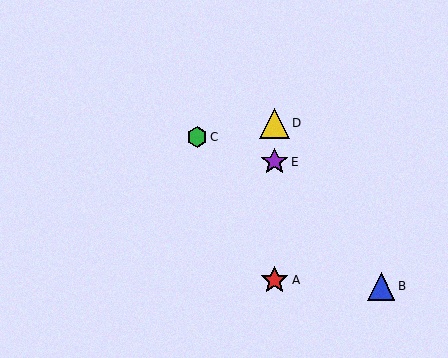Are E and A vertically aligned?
Yes, both are at x≈274.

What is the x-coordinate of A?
Object A is at x≈274.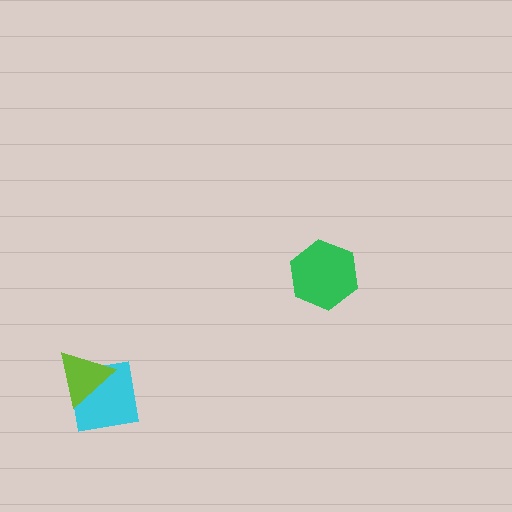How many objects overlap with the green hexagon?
0 objects overlap with the green hexagon.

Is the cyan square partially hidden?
Yes, it is partially covered by another shape.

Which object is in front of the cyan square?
The lime triangle is in front of the cyan square.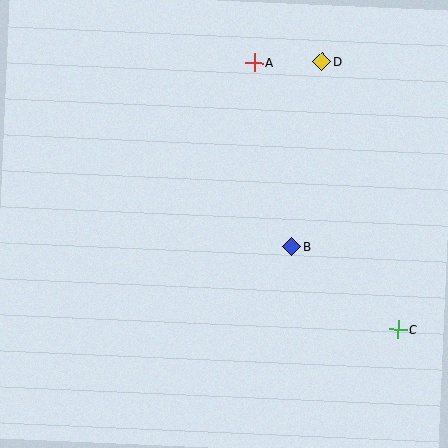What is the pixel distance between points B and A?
The distance between B and A is 188 pixels.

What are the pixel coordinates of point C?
Point C is at (398, 329).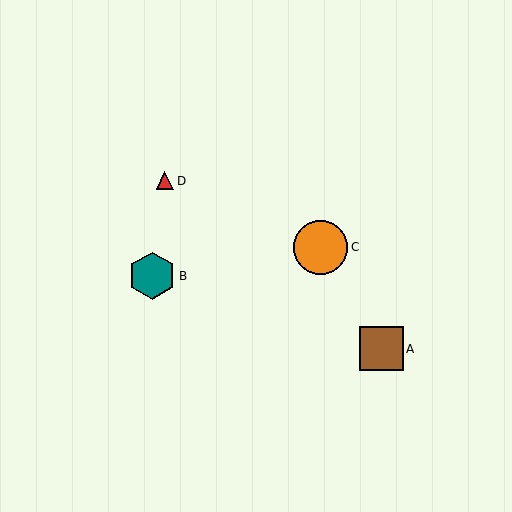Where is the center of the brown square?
The center of the brown square is at (382, 349).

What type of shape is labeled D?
Shape D is a red triangle.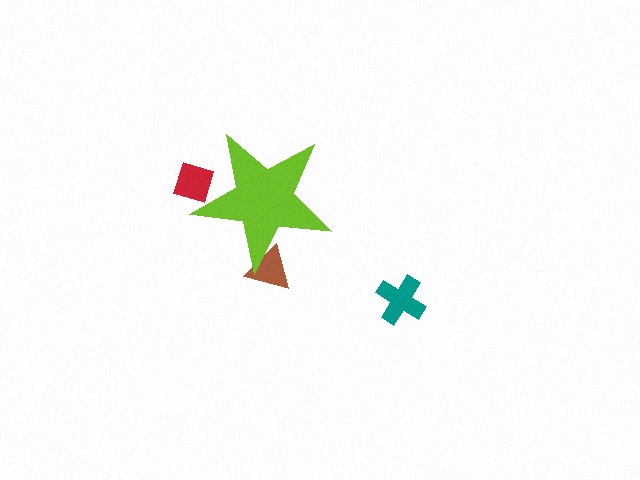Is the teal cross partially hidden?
No, the teal cross is fully visible.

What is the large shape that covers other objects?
A lime star.